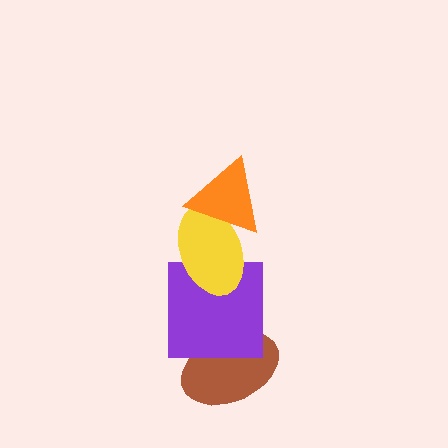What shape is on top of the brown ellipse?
The purple square is on top of the brown ellipse.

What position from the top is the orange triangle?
The orange triangle is 1st from the top.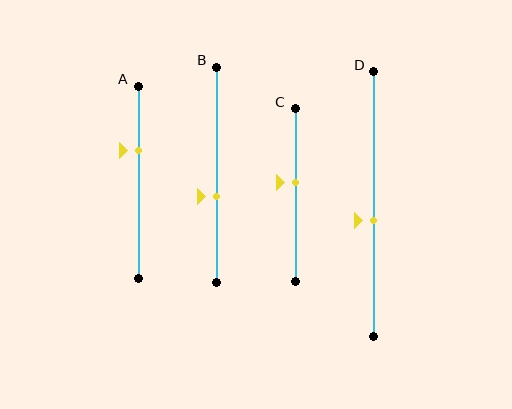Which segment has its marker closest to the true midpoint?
Segment D has its marker closest to the true midpoint.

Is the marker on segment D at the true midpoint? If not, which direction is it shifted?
No, the marker on segment D is shifted downward by about 6% of the segment length.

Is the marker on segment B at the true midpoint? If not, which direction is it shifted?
No, the marker on segment B is shifted downward by about 10% of the segment length.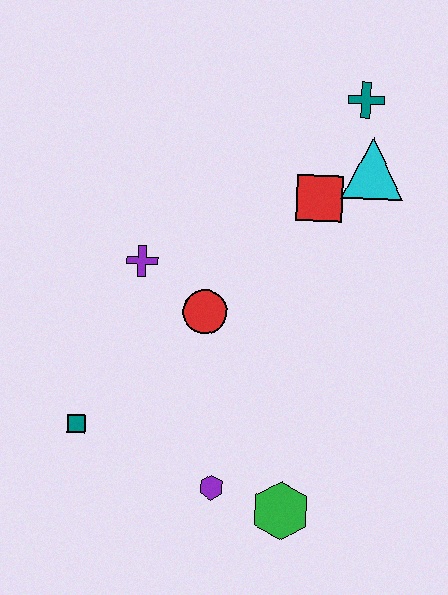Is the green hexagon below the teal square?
Yes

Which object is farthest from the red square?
The teal square is farthest from the red square.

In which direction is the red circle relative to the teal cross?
The red circle is below the teal cross.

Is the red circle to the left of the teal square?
No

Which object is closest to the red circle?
The purple cross is closest to the red circle.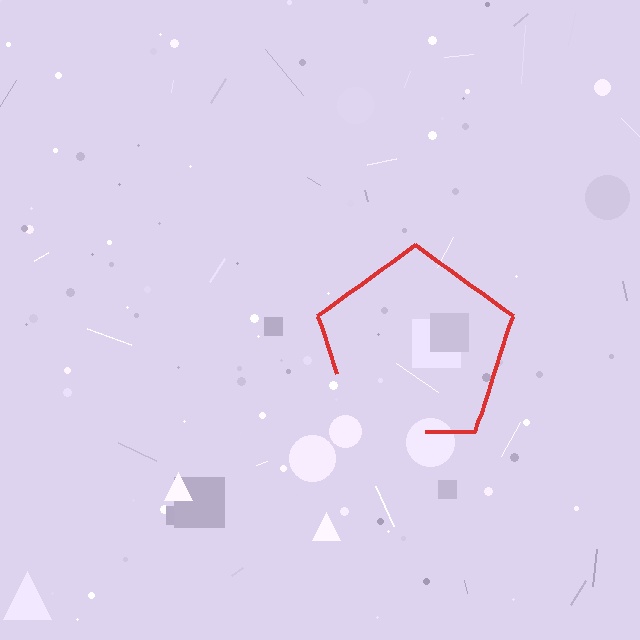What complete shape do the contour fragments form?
The contour fragments form a pentagon.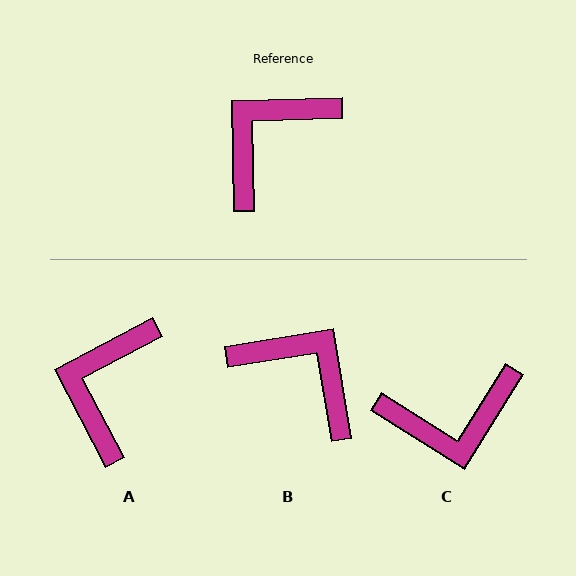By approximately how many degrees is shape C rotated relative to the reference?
Approximately 147 degrees counter-clockwise.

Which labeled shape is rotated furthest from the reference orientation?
C, about 147 degrees away.